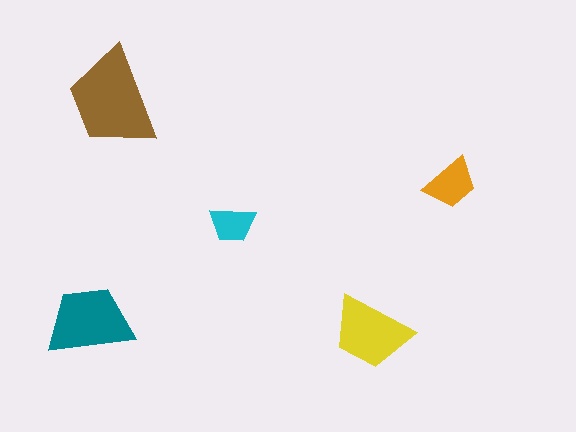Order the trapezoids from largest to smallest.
the brown one, the teal one, the yellow one, the orange one, the cyan one.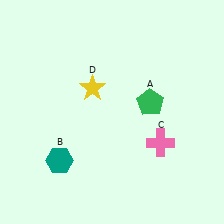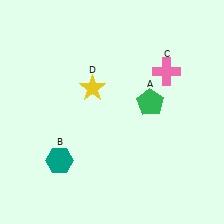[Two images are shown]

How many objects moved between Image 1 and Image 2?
1 object moved between the two images.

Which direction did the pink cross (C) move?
The pink cross (C) moved up.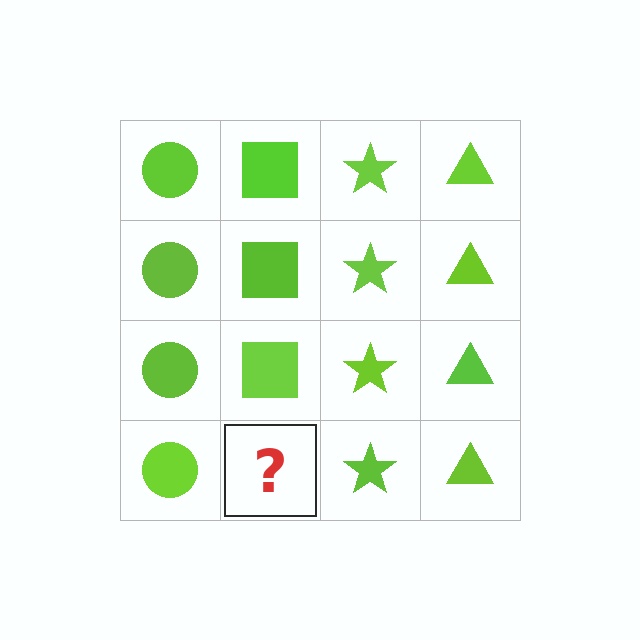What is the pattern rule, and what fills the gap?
The rule is that each column has a consistent shape. The gap should be filled with a lime square.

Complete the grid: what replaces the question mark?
The question mark should be replaced with a lime square.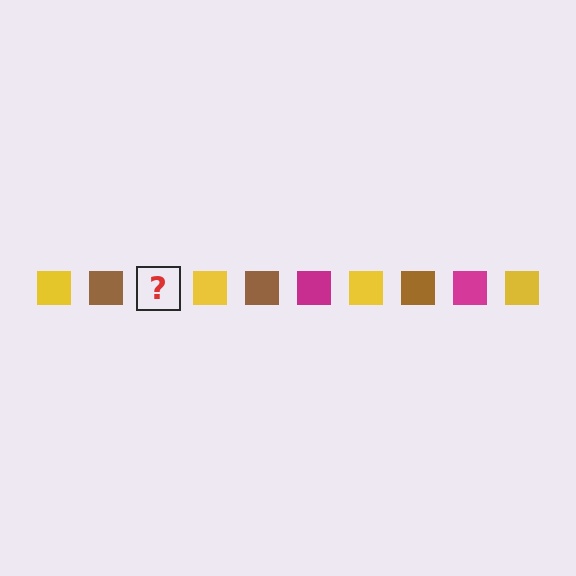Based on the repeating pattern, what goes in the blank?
The blank should be a magenta square.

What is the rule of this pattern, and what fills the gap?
The rule is that the pattern cycles through yellow, brown, magenta squares. The gap should be filled with a magenta square.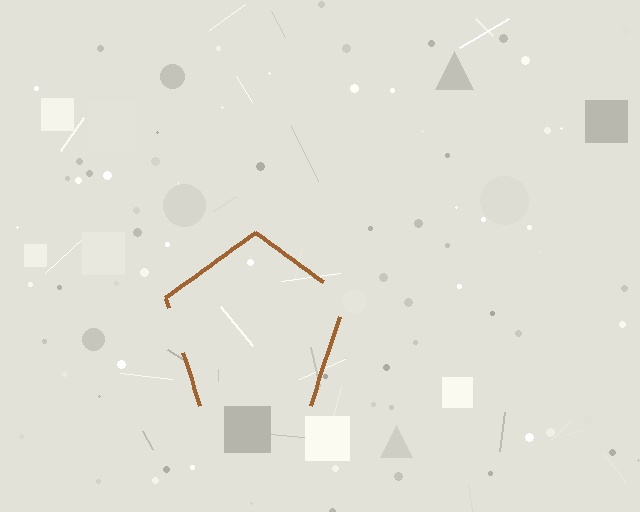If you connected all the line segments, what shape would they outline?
They would outline a pentagon.